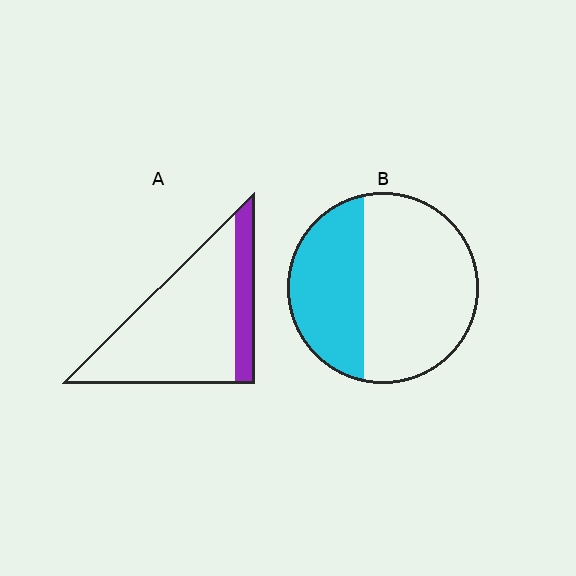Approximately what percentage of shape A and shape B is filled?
A is approximately 20% and B is approximately 35%.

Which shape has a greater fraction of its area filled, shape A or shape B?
Shape B.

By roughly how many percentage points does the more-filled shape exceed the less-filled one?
By roughly 20 percentage points (B over A).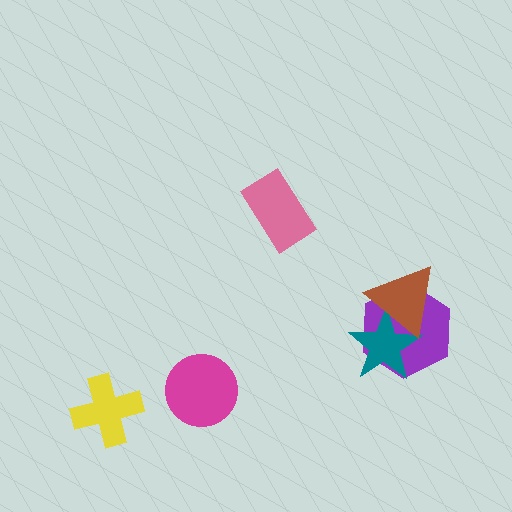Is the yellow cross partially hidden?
No, no other shape covers it.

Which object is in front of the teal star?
The brown triangle is in front of the teal star.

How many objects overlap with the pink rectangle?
0 objects overlap with the pink rectangle.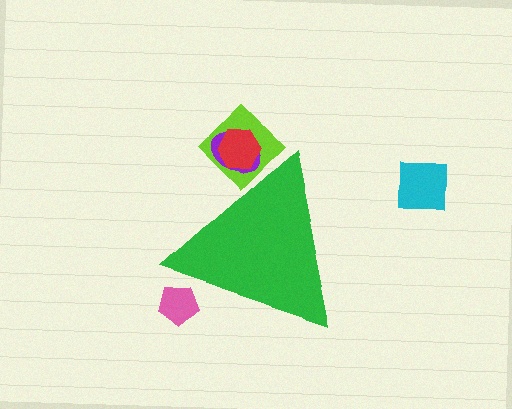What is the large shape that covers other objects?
A green triangle.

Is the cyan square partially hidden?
No, the cyan square is fully visible.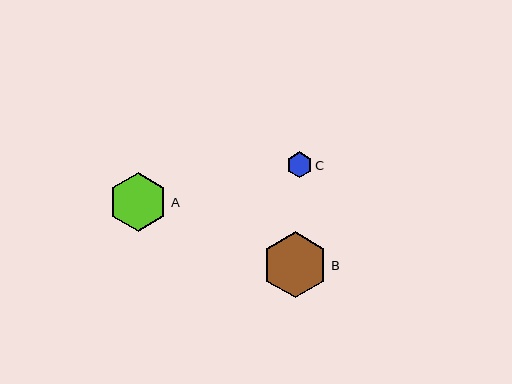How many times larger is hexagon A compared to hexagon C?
Hexagon A is approximately 2.3 times the size of hexagon C.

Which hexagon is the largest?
Hexagon B is the largest with a size of approximately 66 pixels.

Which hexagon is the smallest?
Hexagon C is the smallest with a size of approximately 26 pixels.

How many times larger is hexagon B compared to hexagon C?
Hexagon B is approximately 2.6 times the size of hexagon C.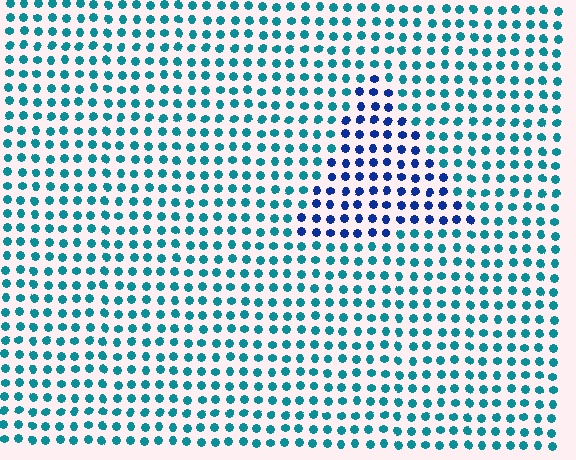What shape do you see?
I see a triangle.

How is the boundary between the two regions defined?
The boundary is defined purely by a slight shift in hue (about 42 degrees). Spacing, size, and orientation are identical on both sides.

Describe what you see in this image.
The image is filled with small teal elements in a uniform arrangement. A triangle-shaped region is visible where the elements are tinted to a slightly different hue, forming a subtle color boundary.